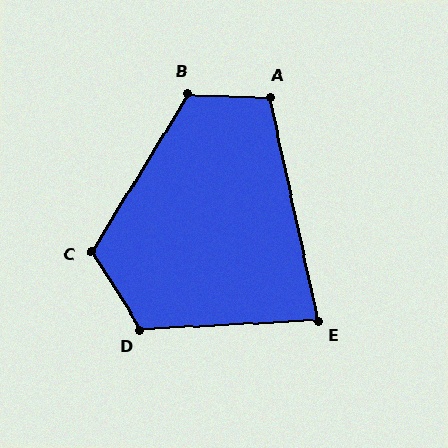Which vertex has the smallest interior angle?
E, at approximately 81 degrees.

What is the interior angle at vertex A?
Approximately 104 degrees (obtuse).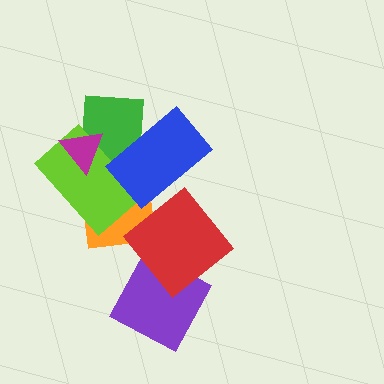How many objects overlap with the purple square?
1 object overlaps with the purple square.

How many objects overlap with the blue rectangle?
3 objects overlap with the blue rectangle.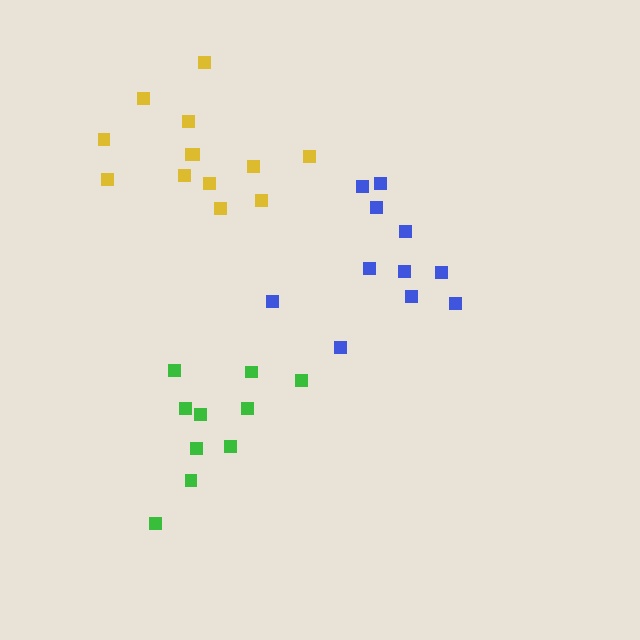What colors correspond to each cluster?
The clusters are colored: green, blue, yellow.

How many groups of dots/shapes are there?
There are 3 groups.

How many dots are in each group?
Group 1: 10 dots, Group 2: 11 dots, Group 3: 13 dots (34 total).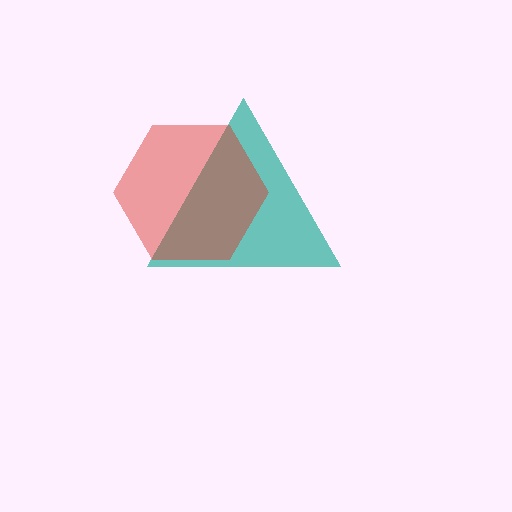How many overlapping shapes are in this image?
There are 2 overlapping shapes in the image.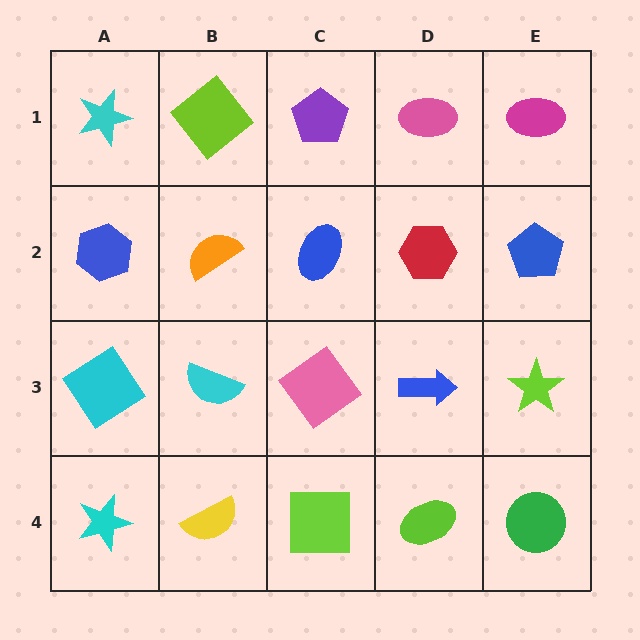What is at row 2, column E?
A blue pentagon.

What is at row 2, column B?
An orange semicircle.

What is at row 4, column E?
A green circle.